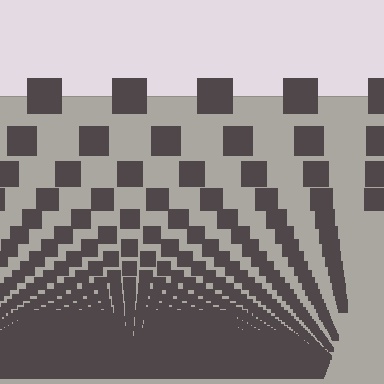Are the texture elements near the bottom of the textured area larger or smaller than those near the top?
Smaller. The gradient is inverted — elements near the bottom are smaller and denser.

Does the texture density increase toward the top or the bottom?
Density increases toward the bottom.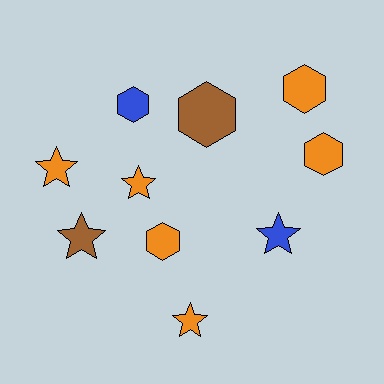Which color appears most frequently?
Orange, with 6 objects.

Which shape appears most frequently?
Hexagon, with 5 objects.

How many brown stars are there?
There is 1 brown star.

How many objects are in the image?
There are 10 objects.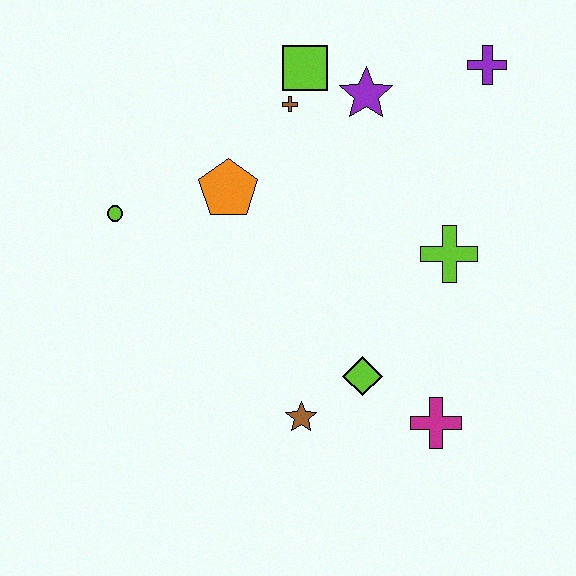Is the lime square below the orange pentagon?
No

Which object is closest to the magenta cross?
The lime diamond is closest to the magenta cross.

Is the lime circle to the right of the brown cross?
No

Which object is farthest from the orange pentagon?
The magenta cross is farthest from the orange pentagon.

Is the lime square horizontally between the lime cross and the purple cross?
No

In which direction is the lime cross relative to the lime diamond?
The lime cross is above the lime diamond.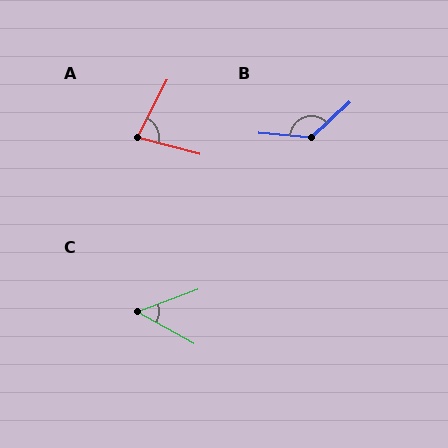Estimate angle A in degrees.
Approximately 78 degrees.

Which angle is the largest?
B, at approximately 132 degrees.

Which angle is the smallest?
C, at approximately 50 degrees.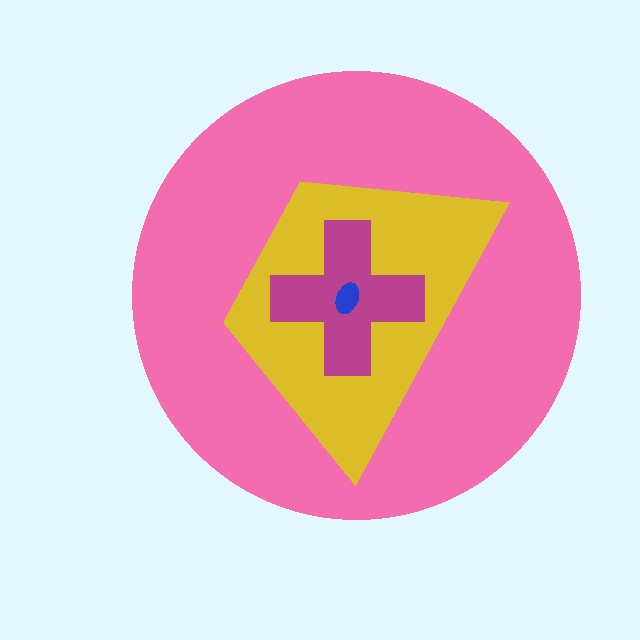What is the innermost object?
The blue ellipse.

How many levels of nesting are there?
4.